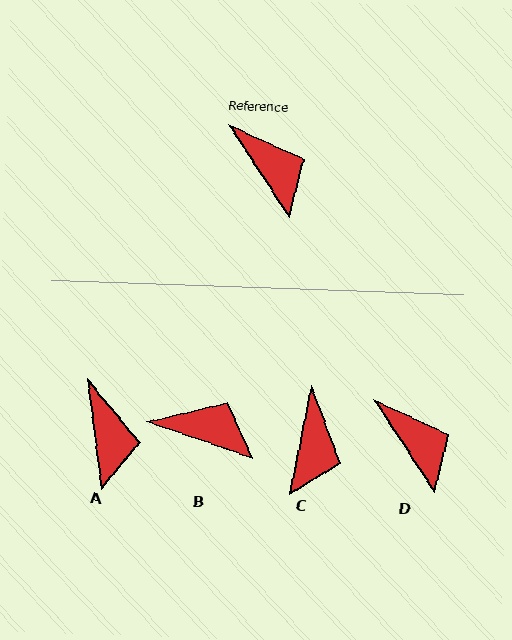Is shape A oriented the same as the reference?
No, it is off by about 26 degrees.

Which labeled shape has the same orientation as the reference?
D.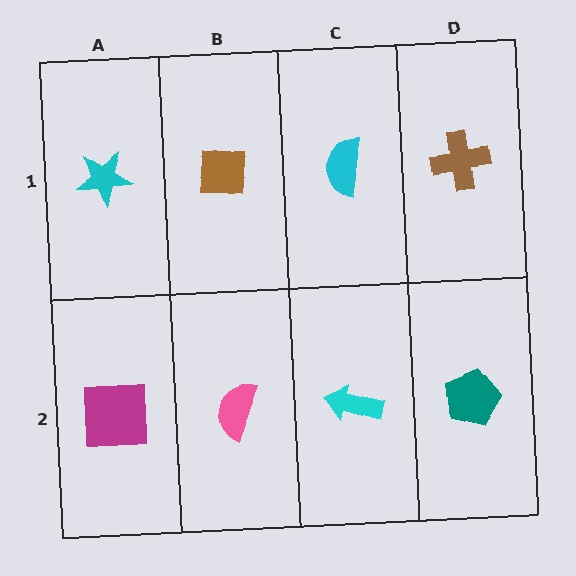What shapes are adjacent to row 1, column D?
A teal pentagon (row 2, column D), a cyan semicircle (row 1, column C).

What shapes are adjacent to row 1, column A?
A magenta square (row 2, column A), a brown square (row 1, column B).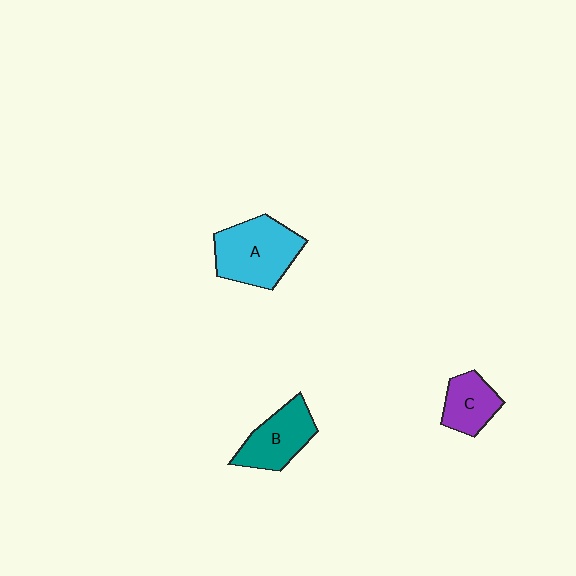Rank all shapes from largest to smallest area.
From largest to smallest: A (cyan), B (teal), C (purple).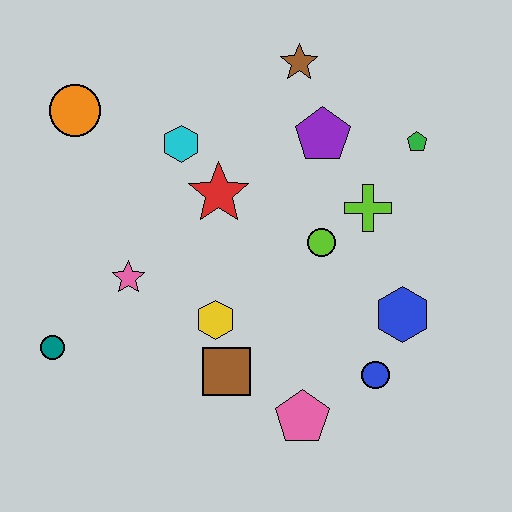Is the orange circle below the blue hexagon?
No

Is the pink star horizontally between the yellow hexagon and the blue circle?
No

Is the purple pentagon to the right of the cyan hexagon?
Yes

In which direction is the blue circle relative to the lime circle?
The blue circle is below the lime circle.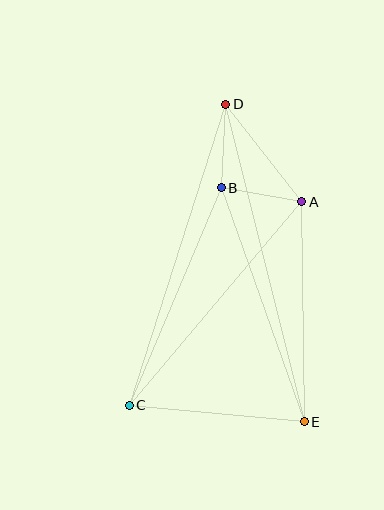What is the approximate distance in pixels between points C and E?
The distance between C and E is approximately 176 pixels.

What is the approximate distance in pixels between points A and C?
The distance between A and C is approximately 267 pixels.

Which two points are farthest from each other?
Points D and E are farthest from each other.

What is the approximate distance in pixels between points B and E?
The distance between B and E is approximately 248 pixels.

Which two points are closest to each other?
Points A and B are closest to each other.